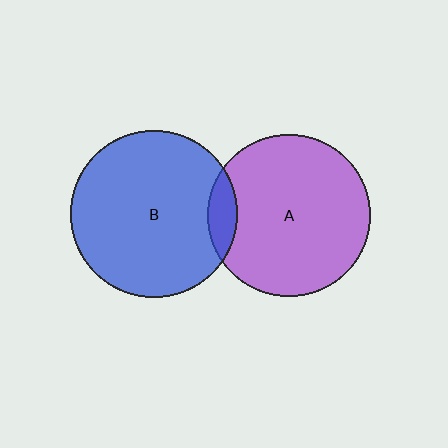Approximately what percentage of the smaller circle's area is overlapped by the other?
Approximately 10%.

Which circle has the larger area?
Circle B (blue).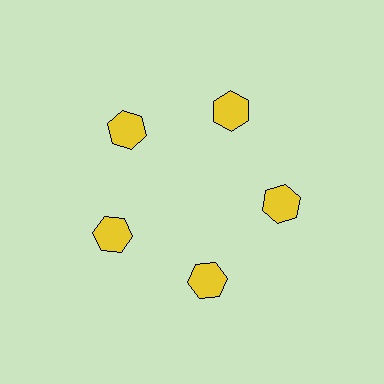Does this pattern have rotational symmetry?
Yes, this pattern has 5-fold rotational symmetry. It looks the same after rotating 72 degrees around the center.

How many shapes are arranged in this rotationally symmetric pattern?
There are 5 shapes, arranged in 5 groups of 1.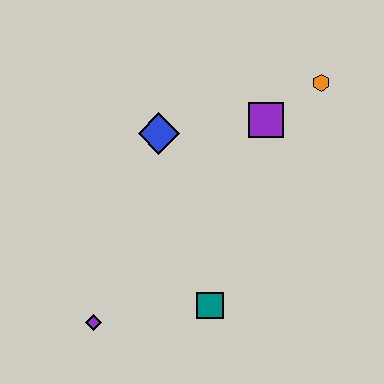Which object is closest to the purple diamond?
The teal square is closest to the purple diamond.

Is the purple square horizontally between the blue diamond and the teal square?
No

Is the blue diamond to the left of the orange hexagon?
Yes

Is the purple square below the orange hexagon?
Yes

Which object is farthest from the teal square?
The orange hexagon is farthest from the teal square.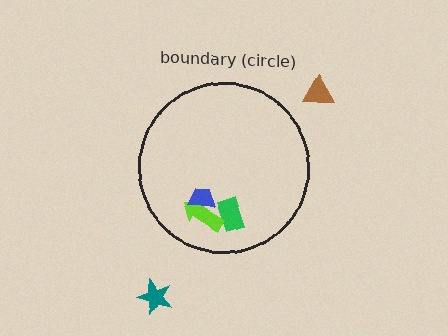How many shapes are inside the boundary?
3 inside, 2 outside.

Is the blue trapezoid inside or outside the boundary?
Inside.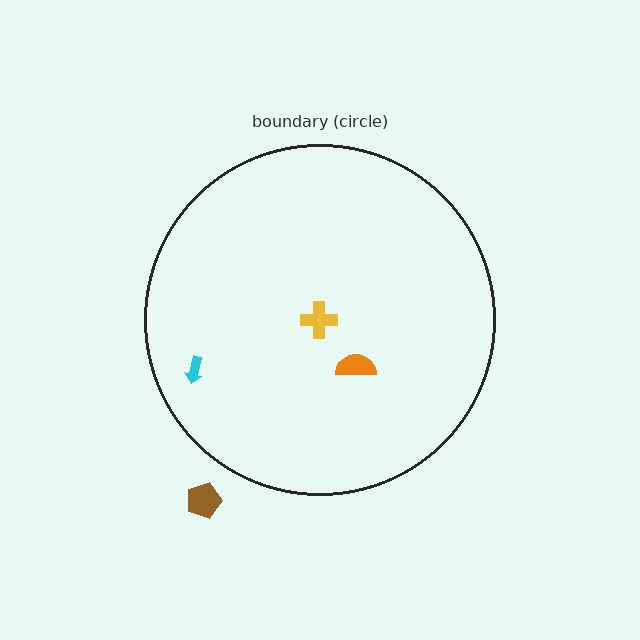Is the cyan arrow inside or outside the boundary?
Inside.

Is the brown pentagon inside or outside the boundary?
Outside.